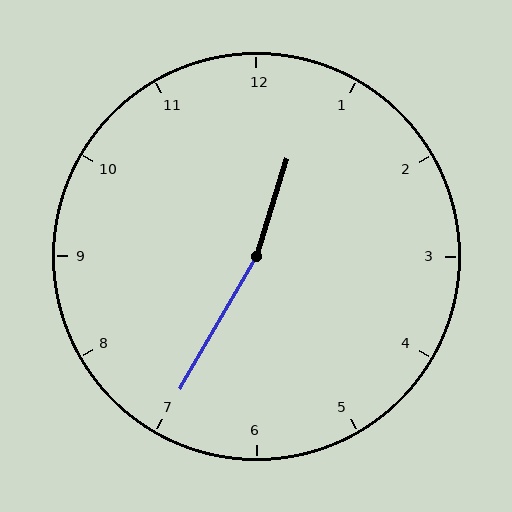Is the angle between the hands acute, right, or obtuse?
It is obtuse.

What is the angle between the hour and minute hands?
Approximately 168 degrees.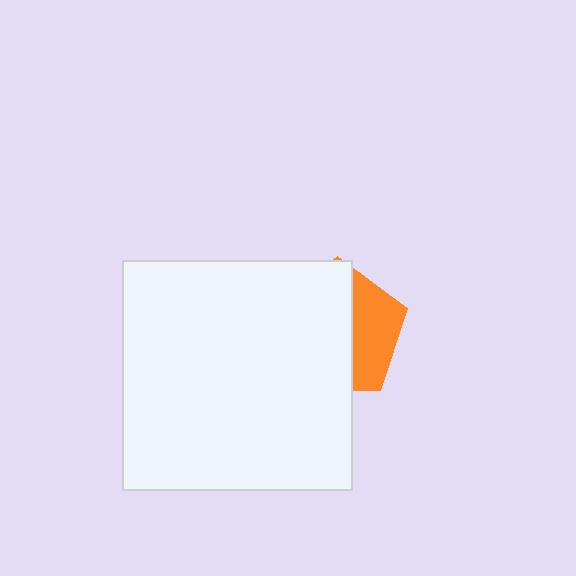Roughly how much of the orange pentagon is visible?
A small part of it is visible (roughly 34%).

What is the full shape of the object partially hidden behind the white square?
The partially hidden object is an orange pentagon.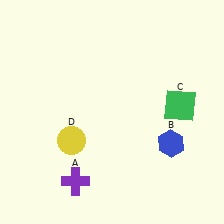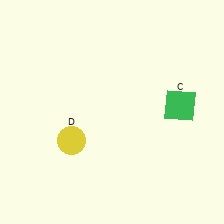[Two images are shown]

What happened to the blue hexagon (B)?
The blue hexagon (B) was removed in Image 2. It was in the bottom-right area of Image 1.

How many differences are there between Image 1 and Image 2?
There are 2 differences between the two images.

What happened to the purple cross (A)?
The purple cross (A) was removed in Image 2. It was in the bottom-left area of Image 1.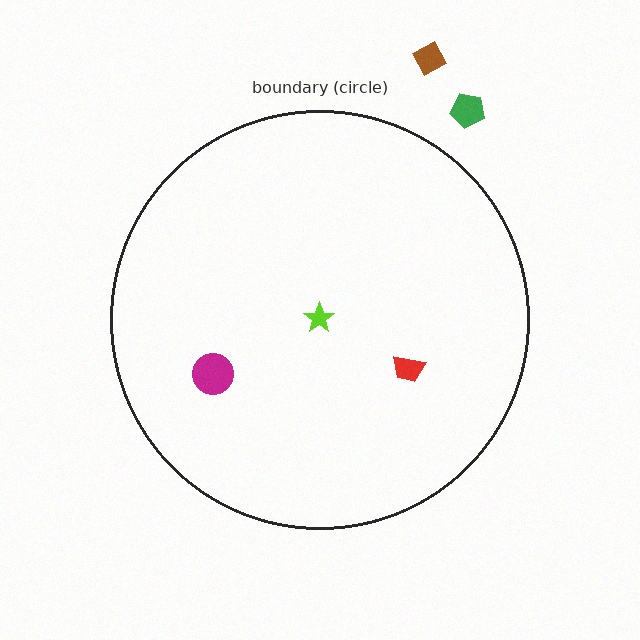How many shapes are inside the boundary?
3 inside, 2 outside.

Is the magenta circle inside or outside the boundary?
Inside.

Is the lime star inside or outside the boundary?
Inside.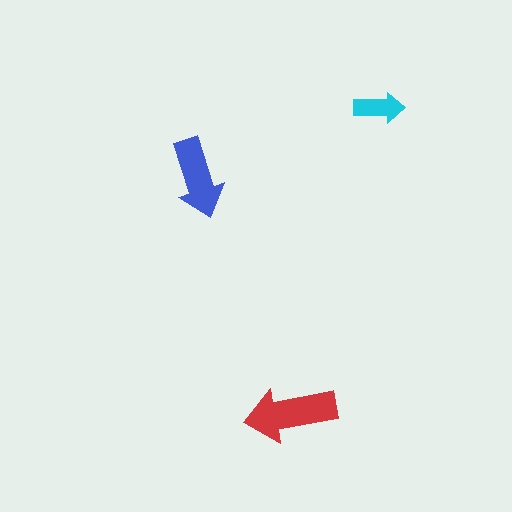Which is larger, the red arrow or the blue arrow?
The red one.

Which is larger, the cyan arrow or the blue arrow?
The blue one.